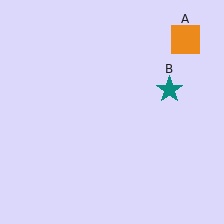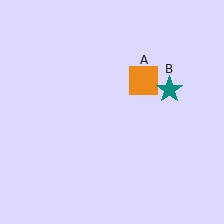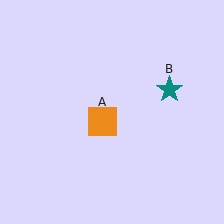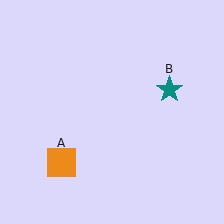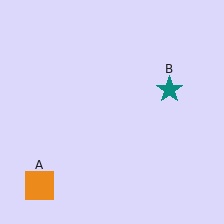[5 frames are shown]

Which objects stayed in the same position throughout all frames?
Teal star (object B) remained stationary.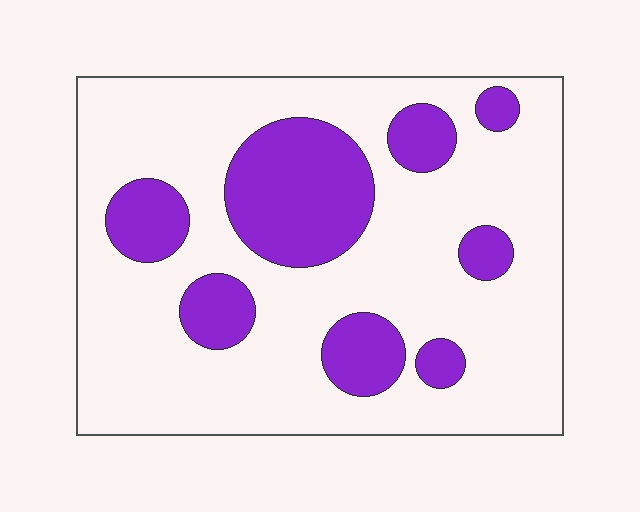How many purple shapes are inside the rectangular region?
8.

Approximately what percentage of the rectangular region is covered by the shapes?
Approximately 25%.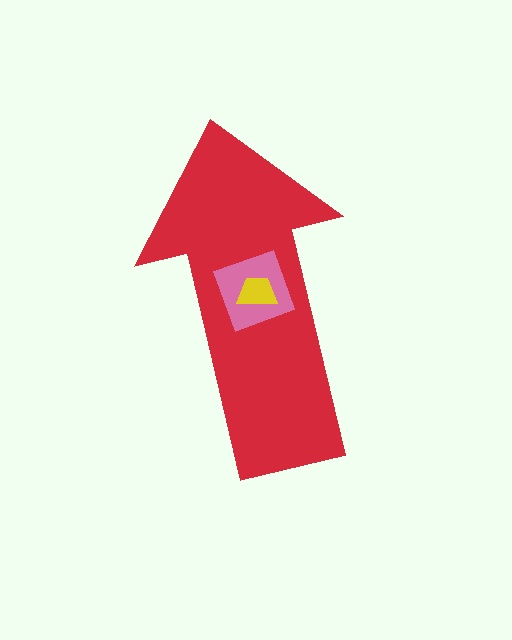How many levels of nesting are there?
3.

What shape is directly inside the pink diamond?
The yellow trapezoid.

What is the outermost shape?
The red arrow.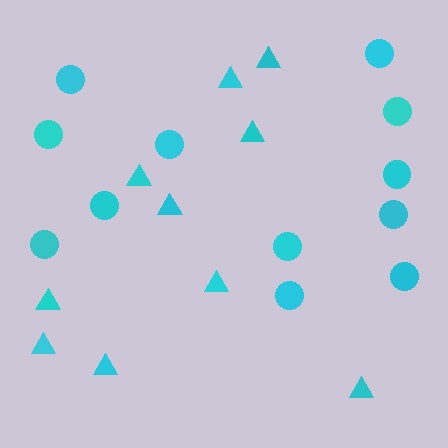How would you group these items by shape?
There are 2 groups: one group of triangles (10) and one group of circles (12).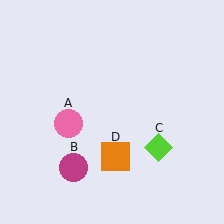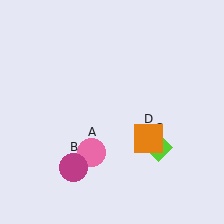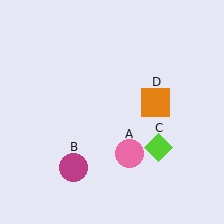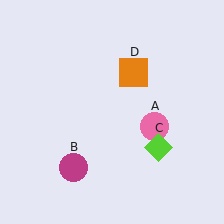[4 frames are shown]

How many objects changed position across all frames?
2 objects changed position: pink circle (object A), orange square (object D).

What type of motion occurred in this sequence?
The pink circle (object A), orange square (object D) rotated counterclockwise around the center of the scene.